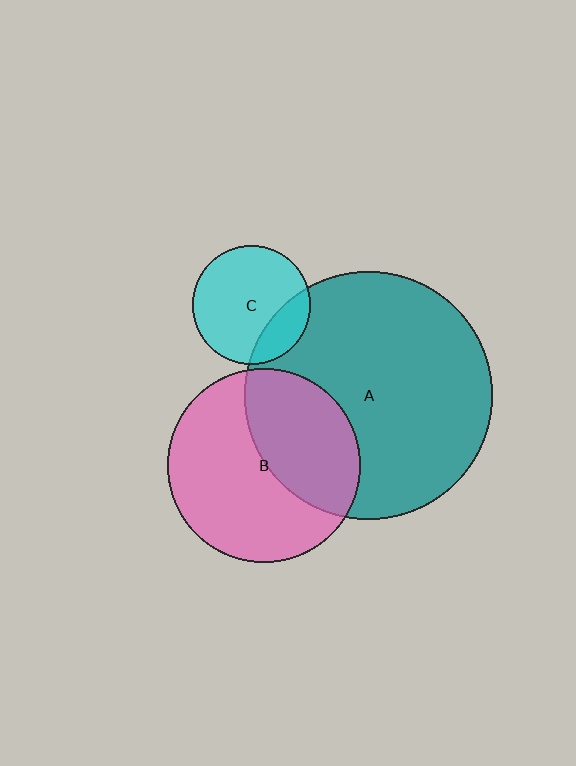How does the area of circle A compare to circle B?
Approximately 1.6 times.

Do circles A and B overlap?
Yes.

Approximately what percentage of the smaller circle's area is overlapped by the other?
Approximately 40%.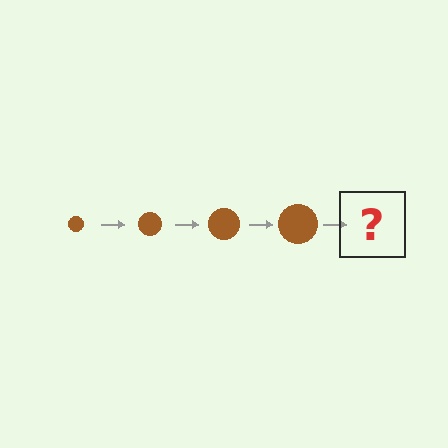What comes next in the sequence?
The next element should be a brown circle, larger than the previous one.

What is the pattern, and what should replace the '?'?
The pattern is that the circle gets progressively larger each step. The '?' should be a brown circle, larger than the previous one.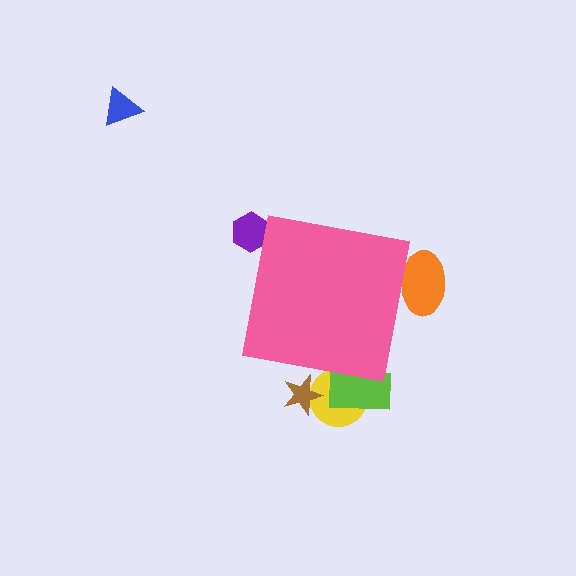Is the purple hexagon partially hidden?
Yes, the purple hexagon is partially hidden behind the pink square.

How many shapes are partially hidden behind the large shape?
5 shapes are partially hidden.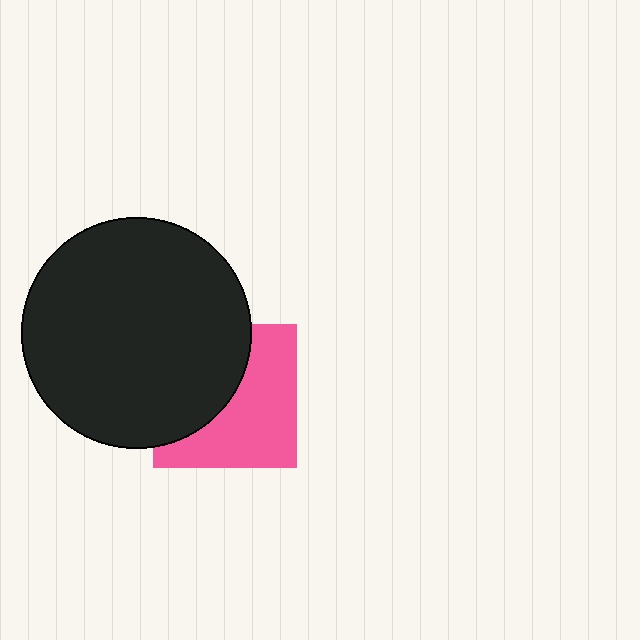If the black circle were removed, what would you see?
You would see the complete pink square.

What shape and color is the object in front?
The object in front is a black circle.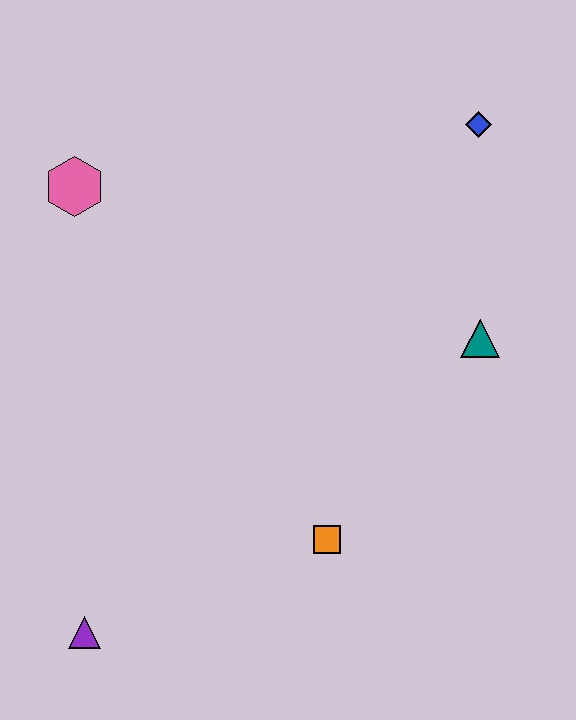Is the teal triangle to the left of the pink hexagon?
No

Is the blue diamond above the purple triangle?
Yes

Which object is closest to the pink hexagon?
The blue diamond is closest to the pink hexagon.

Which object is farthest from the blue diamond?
The purple triangle is farthest from the blue diamond.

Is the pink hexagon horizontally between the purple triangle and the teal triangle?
No